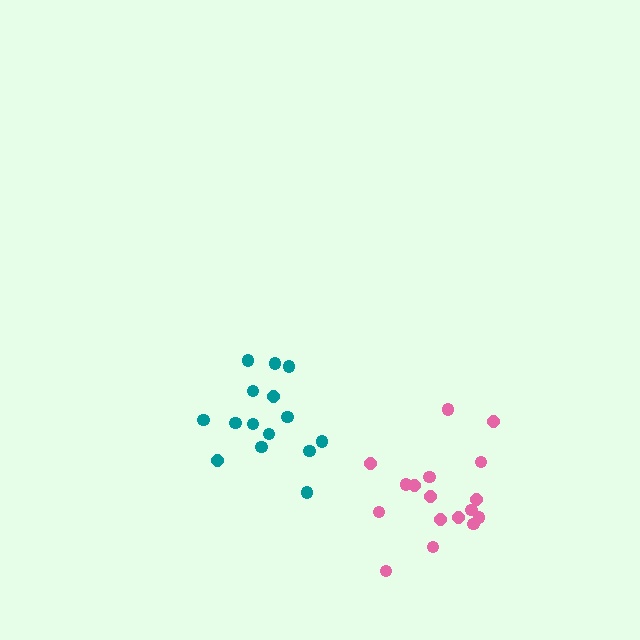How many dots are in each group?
Group 1: 15 dots, Group 2: 17 dots (32 total).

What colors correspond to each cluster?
The clusters are colored: teal, pink.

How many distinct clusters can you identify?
There are 2 distinct clusters.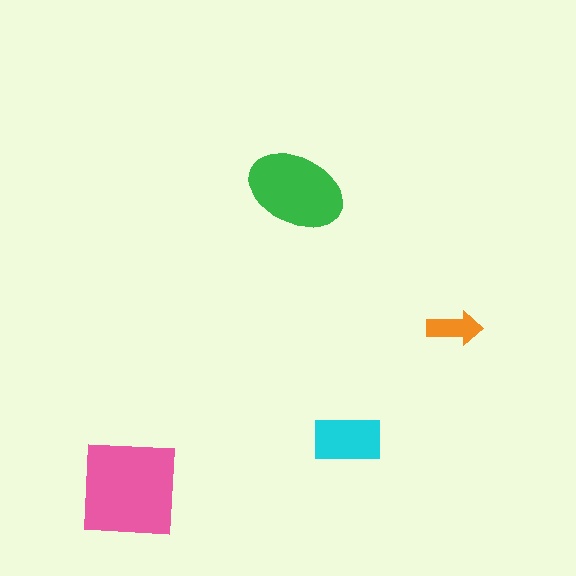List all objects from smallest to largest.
The orange arrow, the cyan rectangle, the green ellipse, the pink square.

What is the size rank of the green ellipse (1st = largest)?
2nd.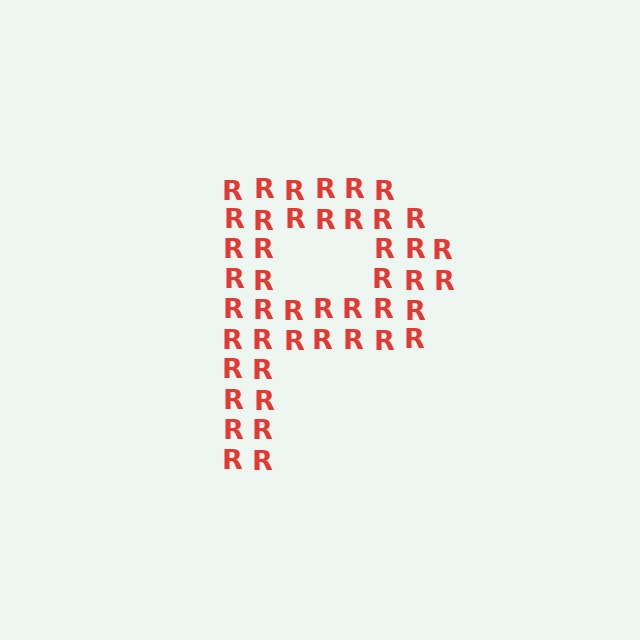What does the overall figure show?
The overall figure shows the letter P.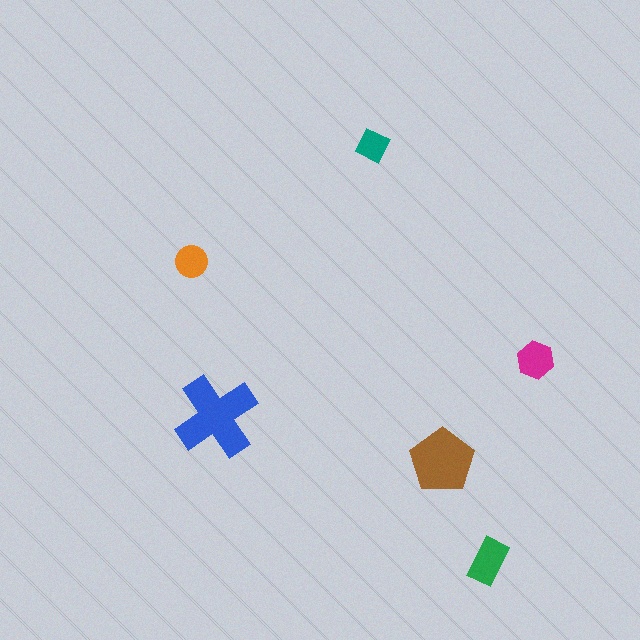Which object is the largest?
The blue cross.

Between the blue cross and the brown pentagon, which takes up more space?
The blue cross.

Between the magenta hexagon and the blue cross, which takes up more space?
The blue cross.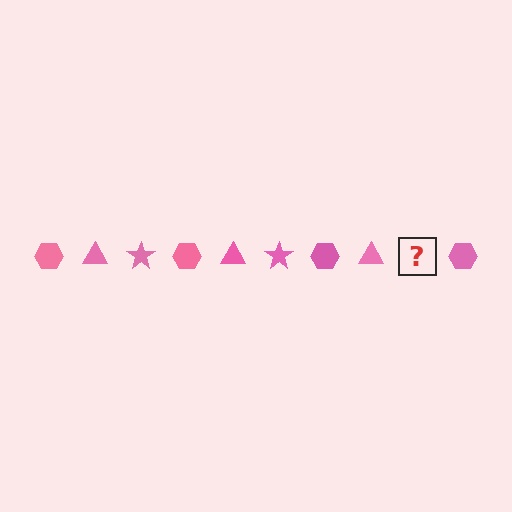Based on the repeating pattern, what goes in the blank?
The blank should be a pink star.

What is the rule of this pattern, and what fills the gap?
The rule is that the pattern cycles through hexagon, triangle, star shapes in pink. The gap should be filled with a pink star.